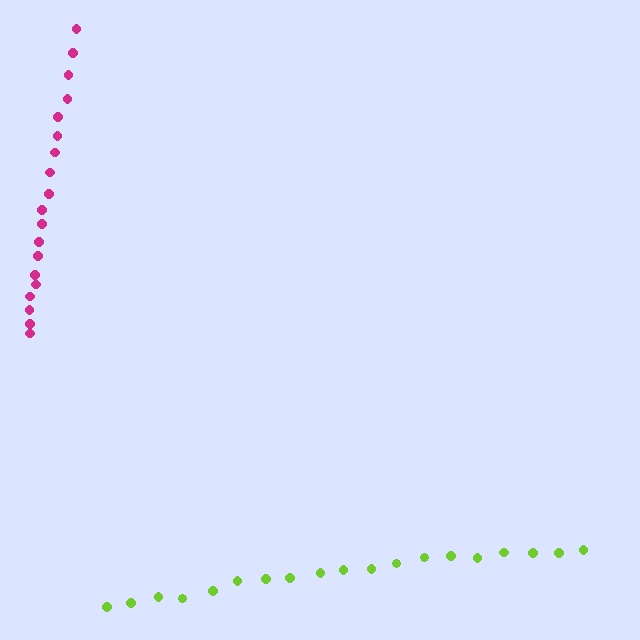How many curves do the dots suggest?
There are 2 distinct paths.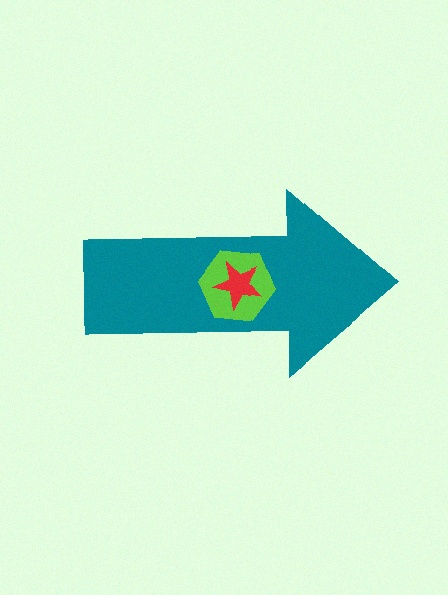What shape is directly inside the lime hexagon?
The red star.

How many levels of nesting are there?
3.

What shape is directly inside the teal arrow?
The lime hexagon.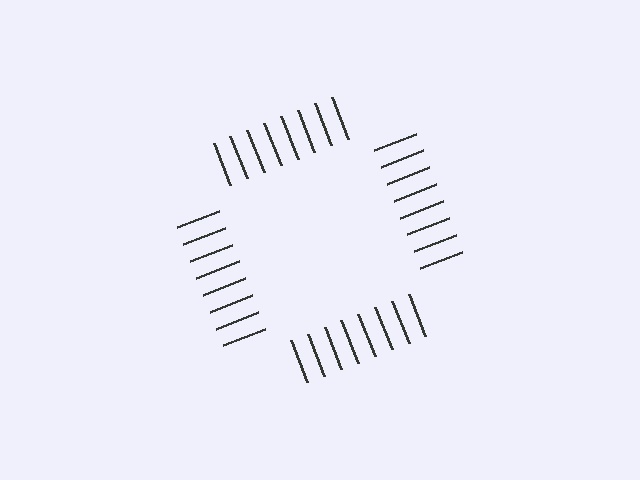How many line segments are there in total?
32 — 8 along each of the 4 edges.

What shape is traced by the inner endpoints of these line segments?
An illusory square — the line segments terminate on its edges but no continuous stroke is drawn.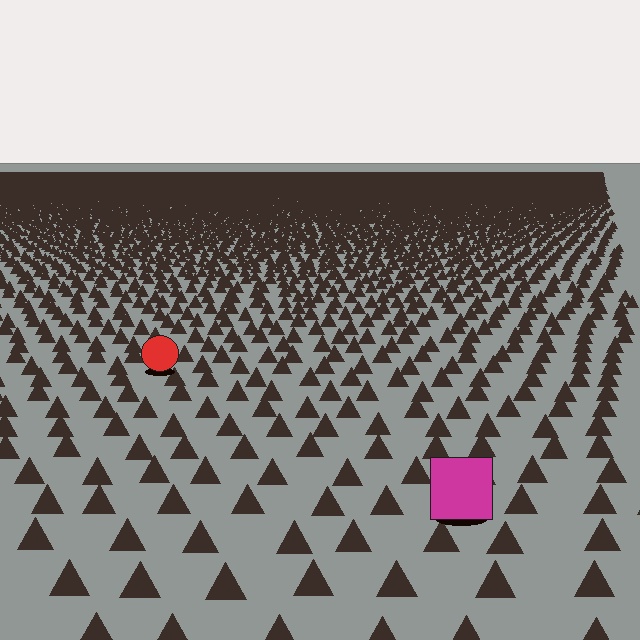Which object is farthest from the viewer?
The red circle is farthest from the viewer. It appears smaller and the ground texture around it is denser.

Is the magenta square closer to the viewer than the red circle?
Yes. The magenta square is closer — you can tell from the texture gradient: the ground texture is coarser near it.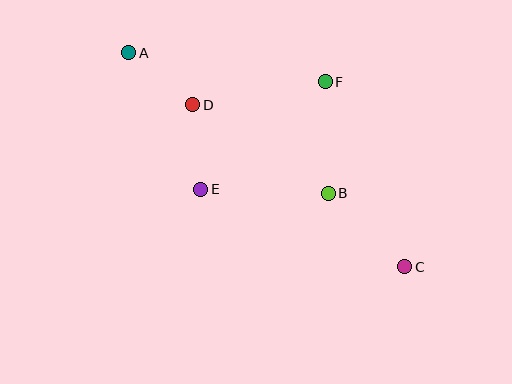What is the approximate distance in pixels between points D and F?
The distance between D and F is approximately 134 pixels.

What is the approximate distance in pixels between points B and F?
The distance between B and F is approximately 112 pixels.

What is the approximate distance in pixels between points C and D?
The distance between C and D is approximately 267 pixels.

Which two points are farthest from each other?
Points A and C are farthest from each other.